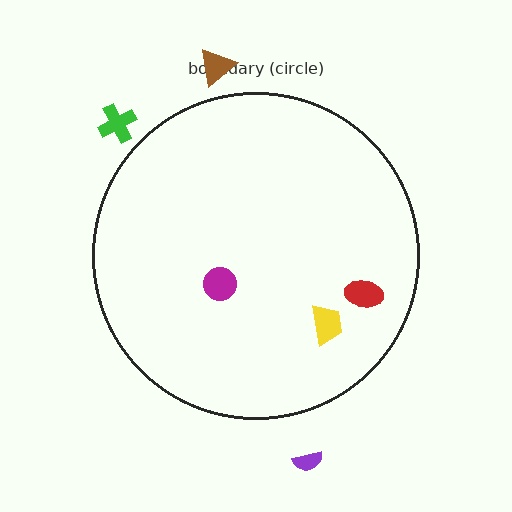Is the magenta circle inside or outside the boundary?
Inside.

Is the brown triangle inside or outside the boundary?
Outside.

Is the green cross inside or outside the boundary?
Outside.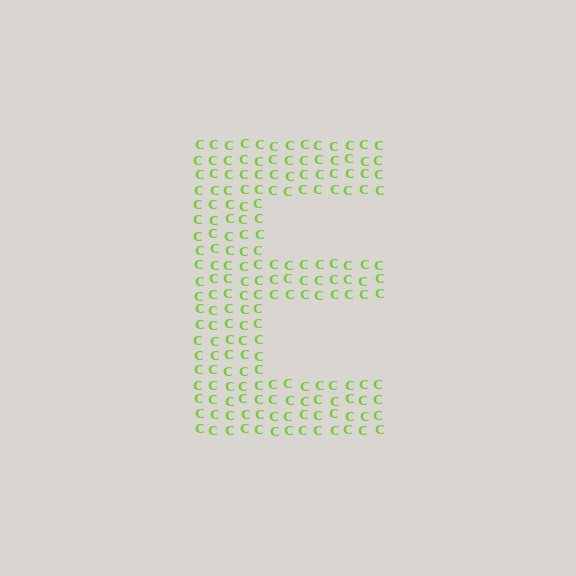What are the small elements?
The small elements are letter C's.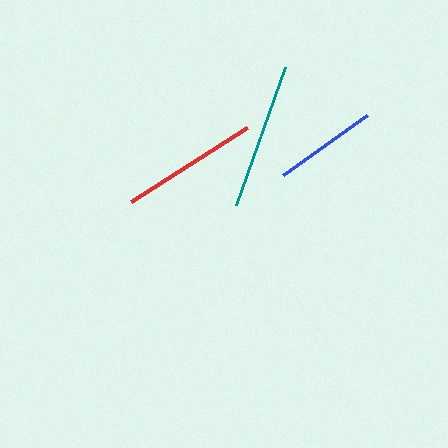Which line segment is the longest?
The teal line is the longest at approximately 147 pixels.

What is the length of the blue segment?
The blue segment is approximately 103 pixels long.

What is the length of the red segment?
The red segment is approximately 138 pixels long.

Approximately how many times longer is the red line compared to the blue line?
The red line is approximately 1.3 times the length of the blue line.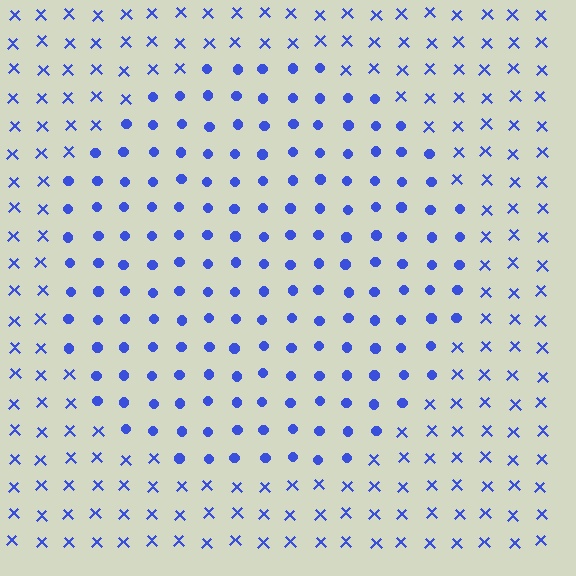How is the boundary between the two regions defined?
The boundary is defined by a change in element shape: circles inside vs. X marks outside. All elements share the same color and spacing.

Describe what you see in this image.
The image is filled with small blue elements arranged in a uniform grid. A circle-shaped region contains circles, while the surrounding area contains X marks. The boundary is defined purely by the change in element shape.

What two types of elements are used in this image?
The image uses circles inside the circle region and X marks outside it.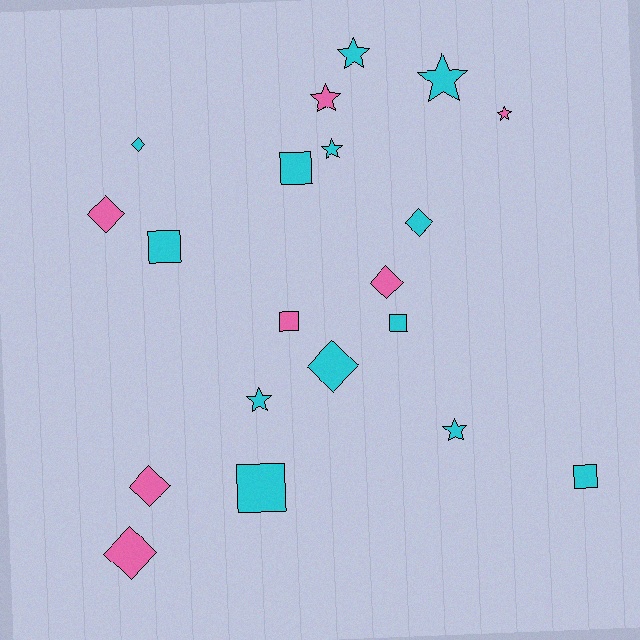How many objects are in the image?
There are 20 objects.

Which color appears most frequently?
Cyan, with 13 objects.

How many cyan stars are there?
There are 5 cyan stars.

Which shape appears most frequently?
Star, with 7 objects.